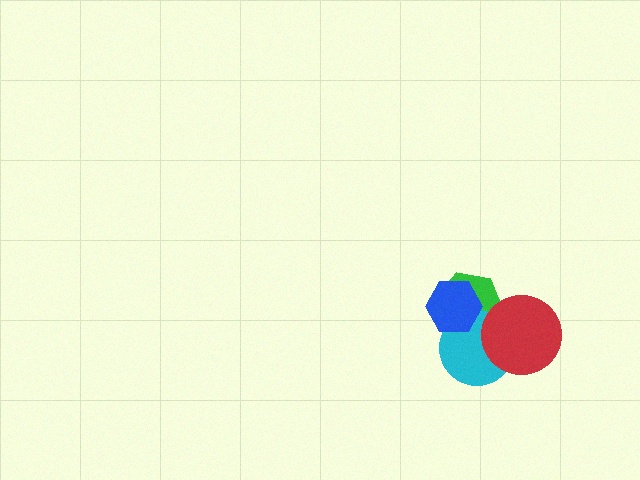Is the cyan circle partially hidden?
Yes, it is partially covered by another shape.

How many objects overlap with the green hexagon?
3 objects overlap with the green hexagon.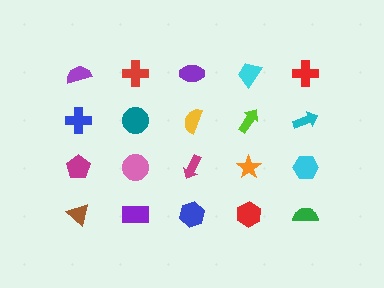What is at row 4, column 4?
A red hexagon.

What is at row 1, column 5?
A red cross.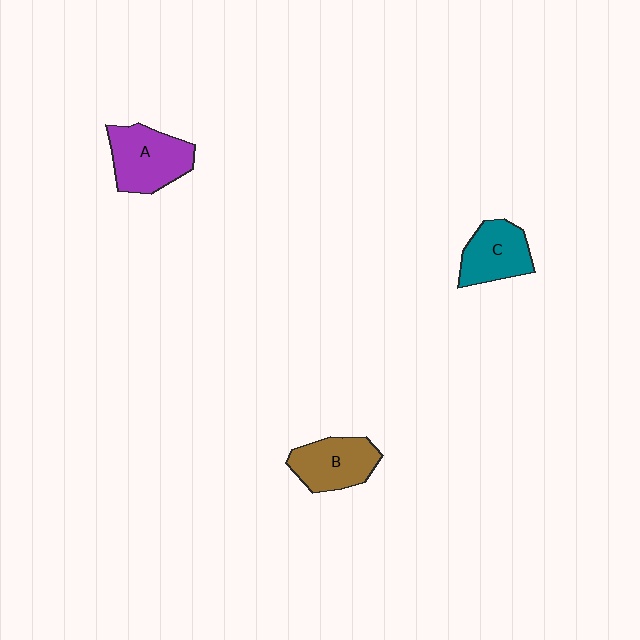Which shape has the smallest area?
Shape C (teal).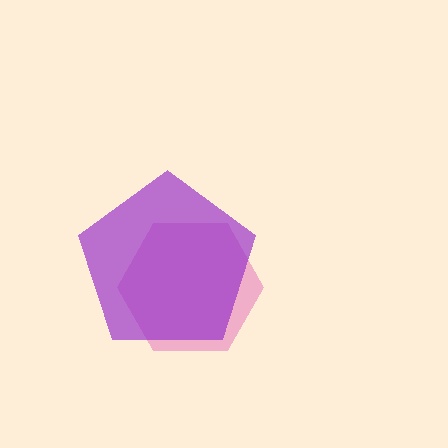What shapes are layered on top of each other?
The layered shapes are: a pink hexagon, a purple pentagon.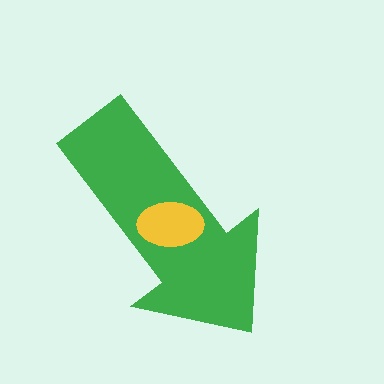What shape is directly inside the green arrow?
The yellow ellipse.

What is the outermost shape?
The green arrow.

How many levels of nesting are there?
2.